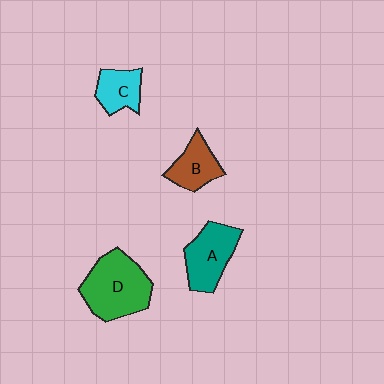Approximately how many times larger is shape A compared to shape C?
Approximately 1.5 times.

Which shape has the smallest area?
Shape C (cyan).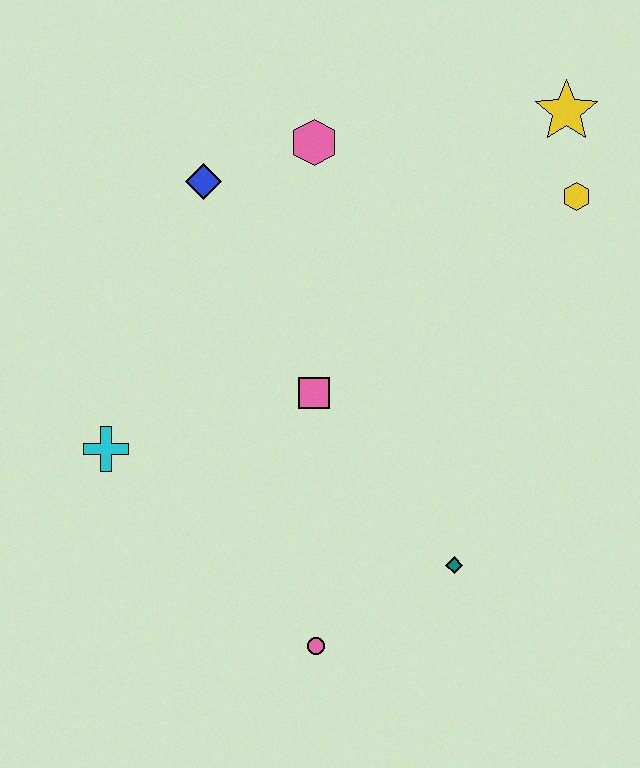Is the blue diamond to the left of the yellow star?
Yes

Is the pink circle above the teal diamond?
No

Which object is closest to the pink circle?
The teal diamond is closest to the pink circle.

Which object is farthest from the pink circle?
The yellow star is farthest from the pink circle.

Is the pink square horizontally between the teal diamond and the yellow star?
No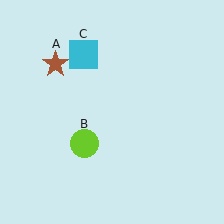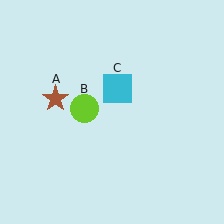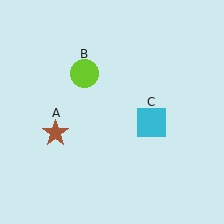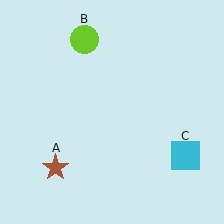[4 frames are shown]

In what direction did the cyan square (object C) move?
The cyan square (object C) moved down and to the right.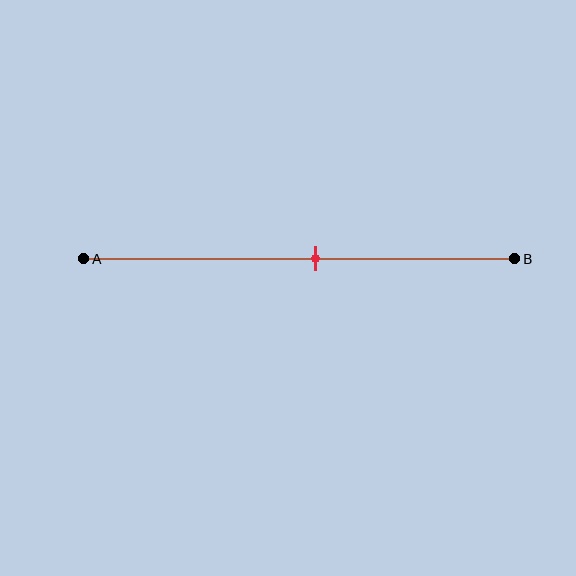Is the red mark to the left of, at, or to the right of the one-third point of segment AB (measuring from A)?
The red mark is to the right of the one-third point of segment AB.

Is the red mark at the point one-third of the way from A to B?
No, the mark is at about 55% from A, not at the 33% one-third point.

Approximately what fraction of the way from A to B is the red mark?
The red mark is approximately 55% of the way from A to B.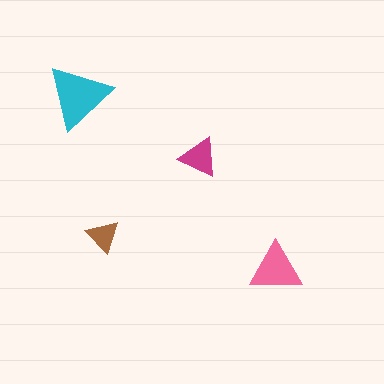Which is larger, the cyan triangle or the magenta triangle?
The cyan one.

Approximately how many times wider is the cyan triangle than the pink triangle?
About 1.5 times wider.